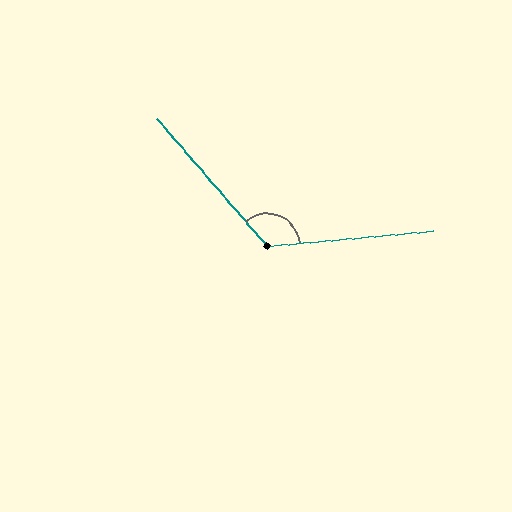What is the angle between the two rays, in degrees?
Approximately 126 degrees.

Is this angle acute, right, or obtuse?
It is obtuse.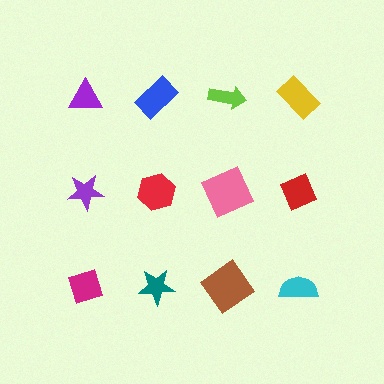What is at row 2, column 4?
A red diamond.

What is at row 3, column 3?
A brown diamond.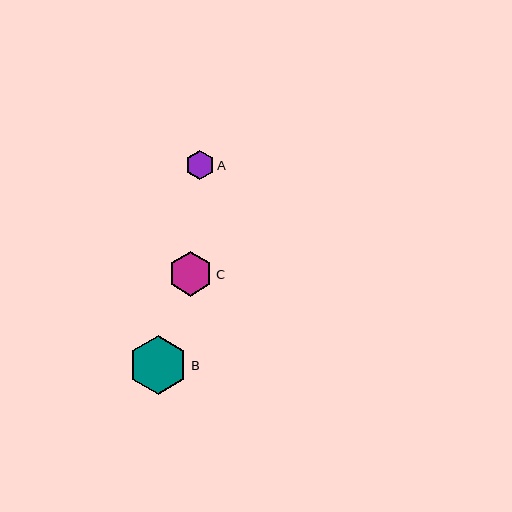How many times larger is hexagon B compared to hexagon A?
Hexagon B is approximately 2.0 times the size of hexagon A.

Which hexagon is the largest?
Hexagon B is the largest with a size of approximately 59 pixels.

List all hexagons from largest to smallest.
From largest to smallest: B, C, A.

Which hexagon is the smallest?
Hexagon A is the smallest with a size of approximately 29 pixels.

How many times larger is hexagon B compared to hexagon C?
Hexagon B is approximately 1.3 times the size of hexagon C.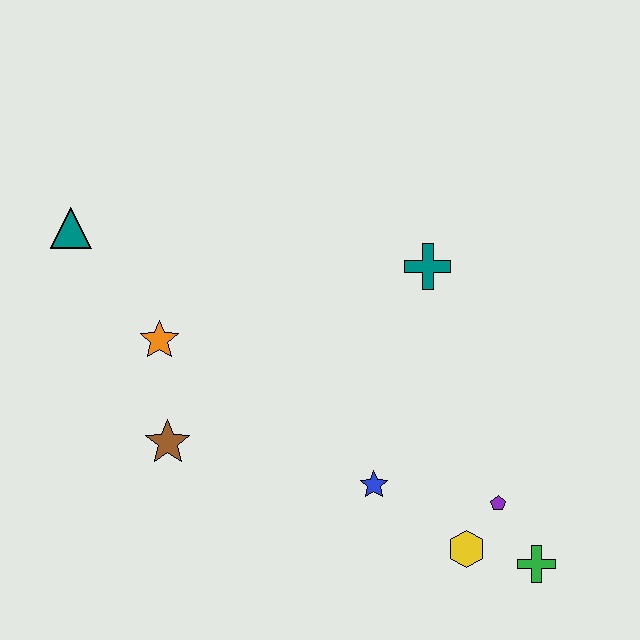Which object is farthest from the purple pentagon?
The teal triangle is farthest from the purple pentagon.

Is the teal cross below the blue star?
No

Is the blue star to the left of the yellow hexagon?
Yes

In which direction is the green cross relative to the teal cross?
The green cross is below the teal cross.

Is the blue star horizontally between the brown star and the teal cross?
Yes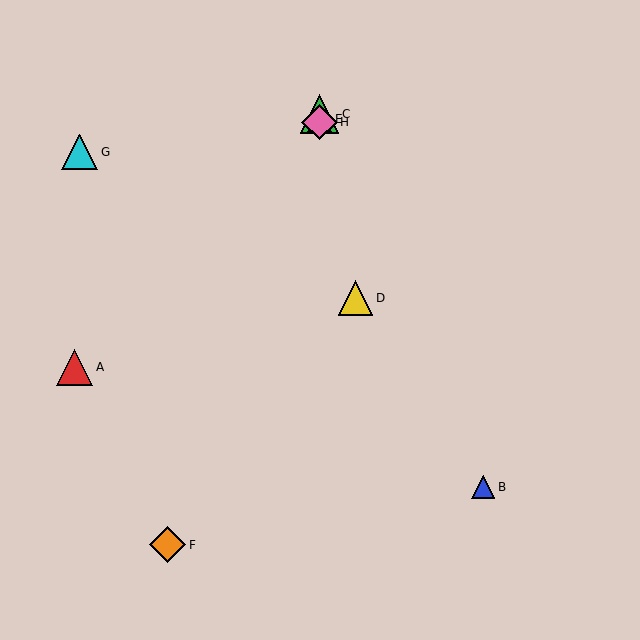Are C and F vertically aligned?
No, C is at x≈319 and F is at x≈168.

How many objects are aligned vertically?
3 objects (C, E, H) are aligned vertically.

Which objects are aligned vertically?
Objects C, E, H are aligned vertically.